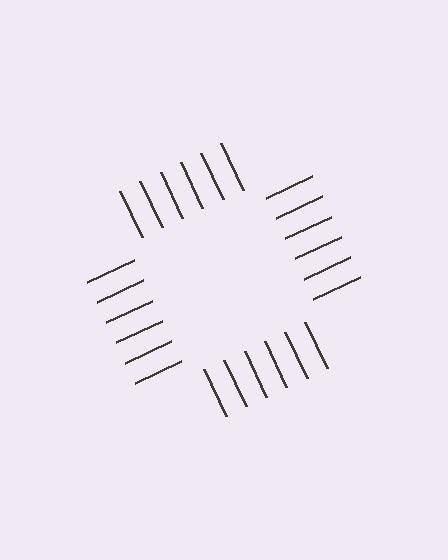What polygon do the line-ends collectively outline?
An illusory square — the line segments terminate on its edges but no continuous stroke is drawn.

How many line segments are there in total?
24 — 6 along each of the 4 edges.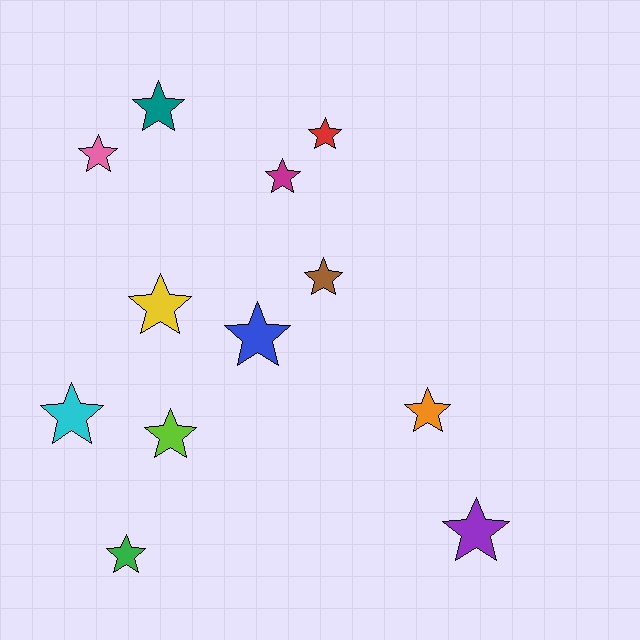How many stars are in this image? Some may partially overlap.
There are 12 stars.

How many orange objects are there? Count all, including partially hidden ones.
There is 1 orange object.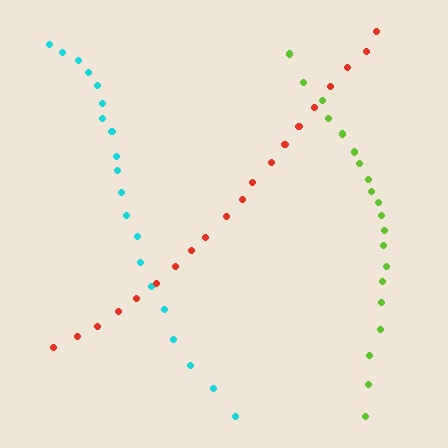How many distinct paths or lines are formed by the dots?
There are 3 distinct paths.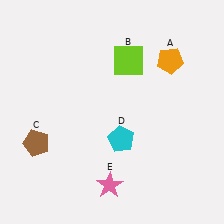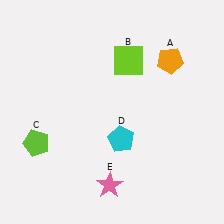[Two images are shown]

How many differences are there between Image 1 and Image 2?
There is 1 difference between the two images.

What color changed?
The pentagon (C) changed from brown in Image 1 to lime in Image 2.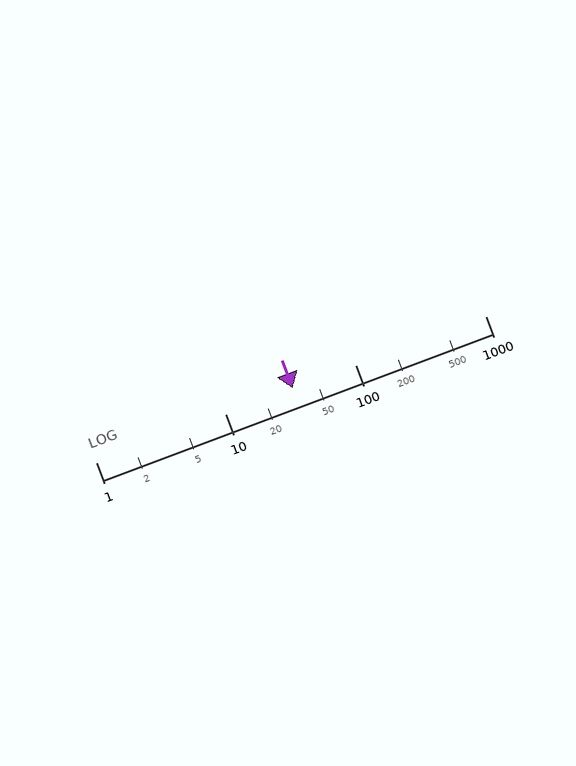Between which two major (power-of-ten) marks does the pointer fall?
The pointer is between 10 and 100.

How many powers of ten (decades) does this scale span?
The scale spans 3 decades, from 1 to 1000.